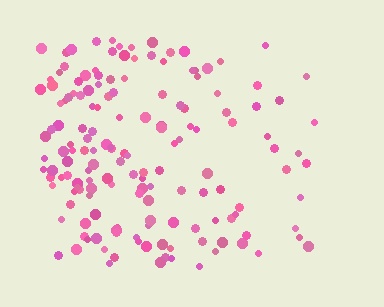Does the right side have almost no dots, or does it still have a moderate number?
Still a moderate number, just noticeably fewer than the left.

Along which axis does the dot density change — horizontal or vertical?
Horizontal.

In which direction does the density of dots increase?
From right to left, with the left side densest.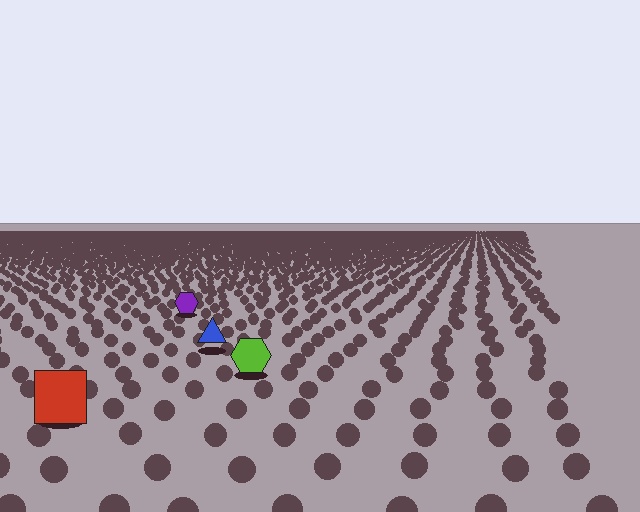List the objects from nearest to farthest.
From nearest to farthest: the red square, the lime hexagon, the blue triangle, the purple hexagon.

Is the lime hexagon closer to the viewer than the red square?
No. The red square is closer — you can tell from the texture gradient: the ground texture is coarser near it.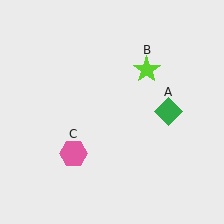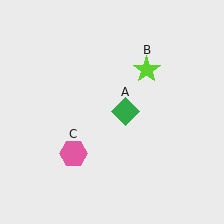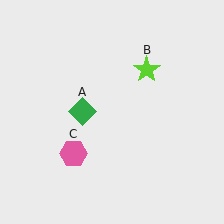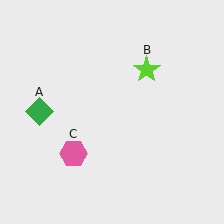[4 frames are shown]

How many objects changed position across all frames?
1 object changed position: green diamond (object A).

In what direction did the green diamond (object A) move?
The green diamond (object A) moved left.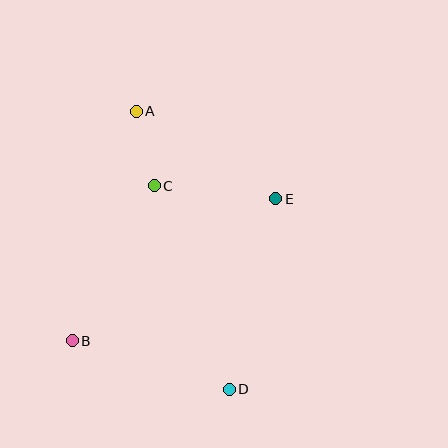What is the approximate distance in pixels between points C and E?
The distance between C and E is approximately 122 pixels.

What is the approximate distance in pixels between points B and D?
The distance between B and D is approximately 164 pixels.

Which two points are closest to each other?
Points A and C are closest to each other.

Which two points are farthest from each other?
Points A and D are farthest from each other.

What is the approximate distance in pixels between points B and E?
The distance between B and E is approximately 248 pixels.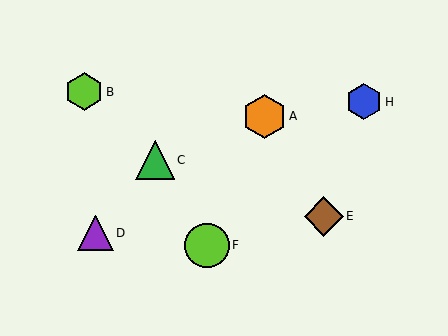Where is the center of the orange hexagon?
The center of the orange hexagon is at (264, 116).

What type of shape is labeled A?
Shape A is an orange hexagon.